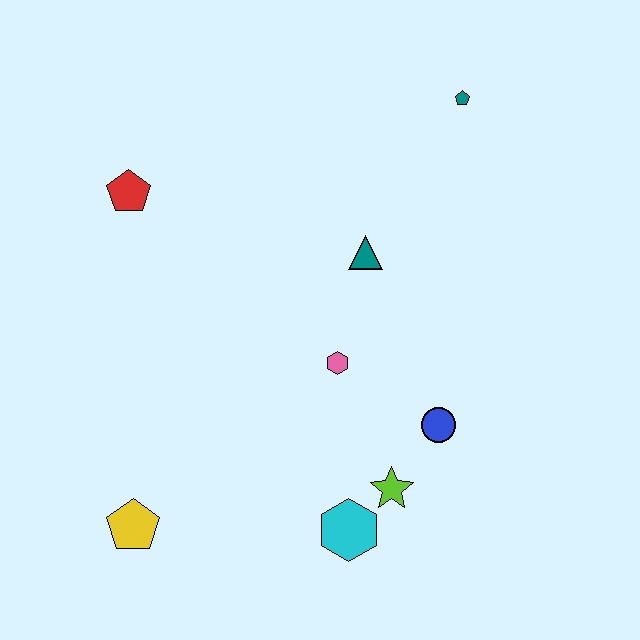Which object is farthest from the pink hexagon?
The teal pentagon is farthest from the pink hexagon.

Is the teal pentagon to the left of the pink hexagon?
No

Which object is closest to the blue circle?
The lime star is closest to the blue circle.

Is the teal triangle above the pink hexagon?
Yes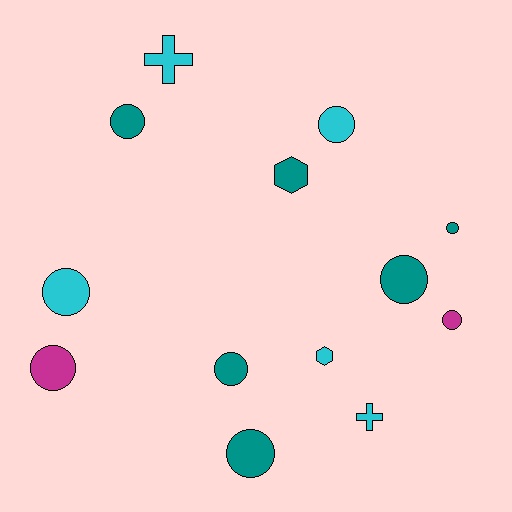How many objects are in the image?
There are 13 objects.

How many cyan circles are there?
There are 2 cyan circles.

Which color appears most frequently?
Teal, with 6 objects.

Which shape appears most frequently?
Circle, with 9 objects.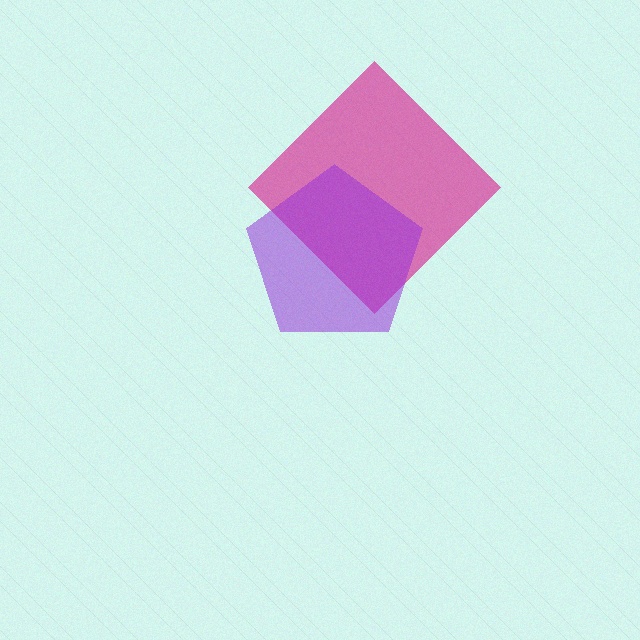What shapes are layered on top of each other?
The layered shapes are: a magenta diamond, a purple pentagon.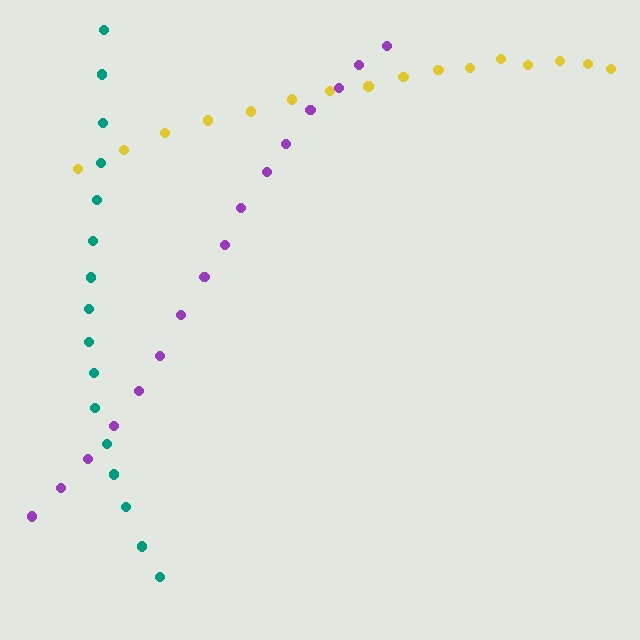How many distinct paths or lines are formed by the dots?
There are 3 distinct paths.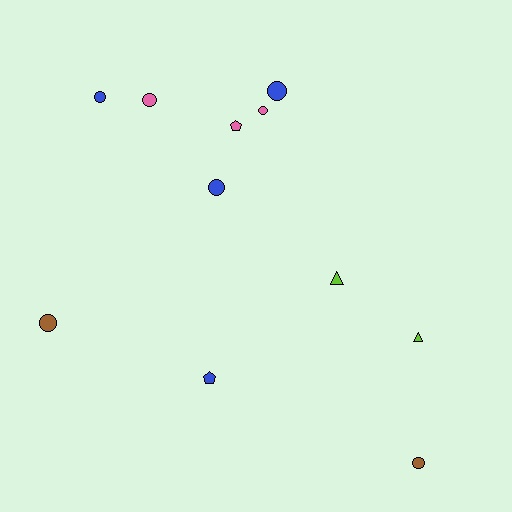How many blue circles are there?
There are 3 blue circles.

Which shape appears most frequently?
Circle, with 7 objects.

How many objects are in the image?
There are 11 objects.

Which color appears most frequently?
Blue, with 4 objects.